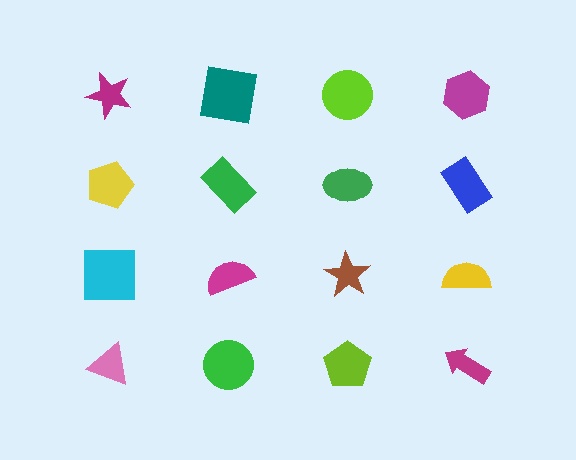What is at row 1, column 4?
A magenta hexagon.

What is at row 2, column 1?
A yellow pentagon.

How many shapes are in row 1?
4 shapes.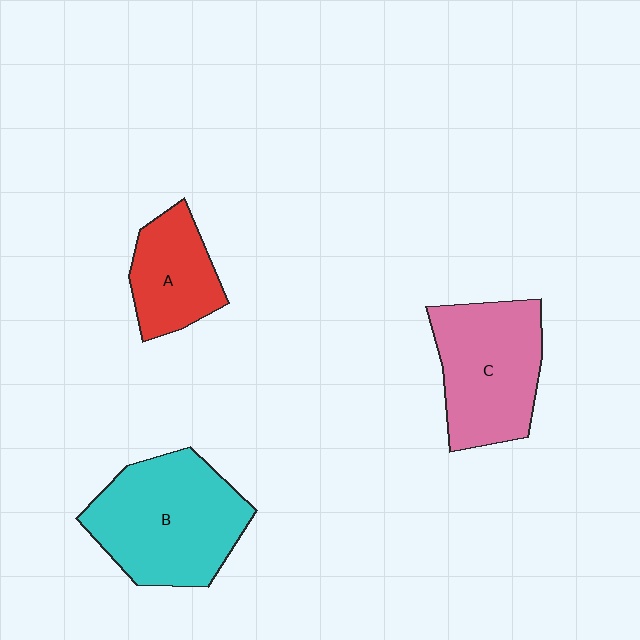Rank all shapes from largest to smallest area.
From largest to smallest: B (cyan), C (pink), A (red).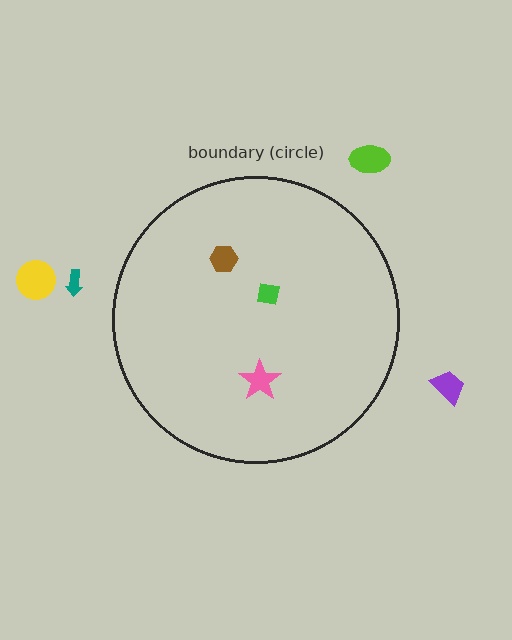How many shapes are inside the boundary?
3 inside, 4 outside.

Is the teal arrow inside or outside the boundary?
Outside.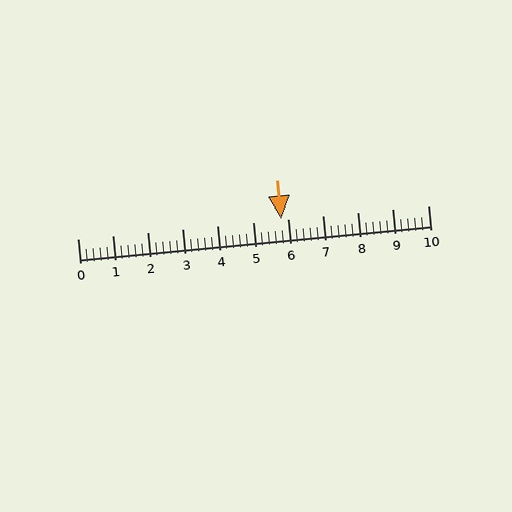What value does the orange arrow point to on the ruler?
The orange arrow points to approximately 5.8.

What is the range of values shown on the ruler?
The ruler shows values from 0 to 10.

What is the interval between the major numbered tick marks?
The major tick marks are spaced 1 units apart.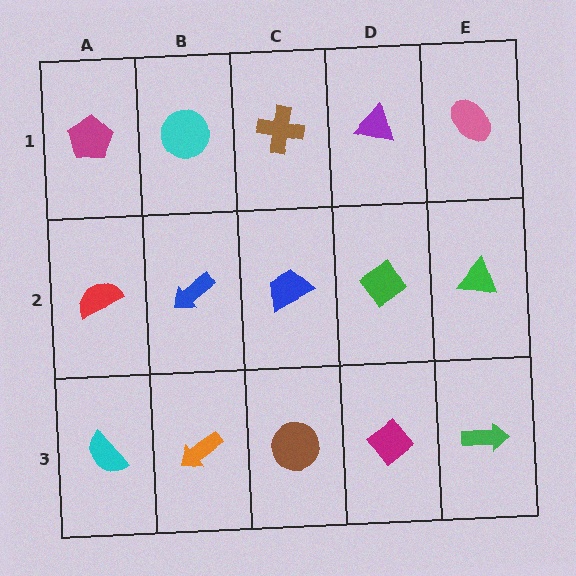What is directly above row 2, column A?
A magenta pentagon.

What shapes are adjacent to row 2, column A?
A magenta pentagon (row 1, column A), a cyan semicircle (row 3, column A), a blue arrow (row 2, column B).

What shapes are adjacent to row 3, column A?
A red semicircle (row 2, column A), an orange arrow (row 3, column B).